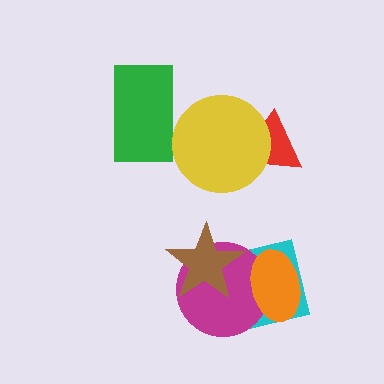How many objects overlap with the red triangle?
1 object overlaps with the red triangle.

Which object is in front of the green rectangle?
The yellow circle is in front of the green rectangle.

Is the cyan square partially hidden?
Yes, it is partially covered by another shape.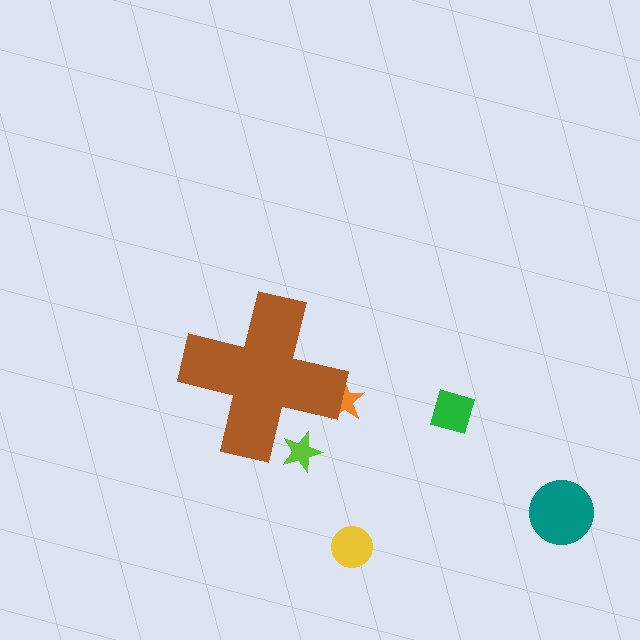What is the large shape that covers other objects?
A brown cross.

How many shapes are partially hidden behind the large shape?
2 shapes are partially hidden.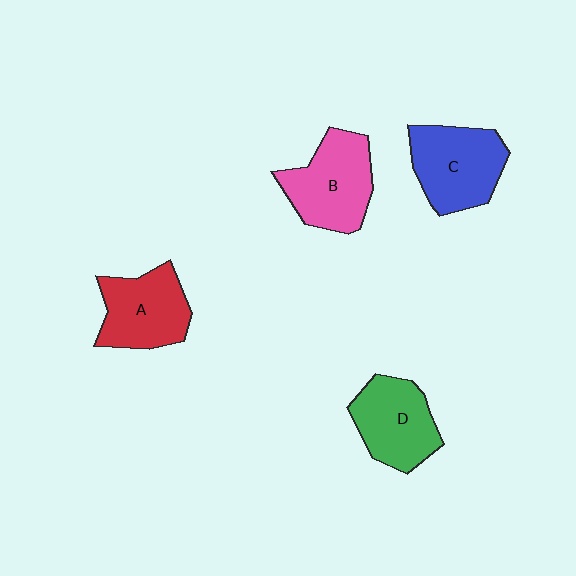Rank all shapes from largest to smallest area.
From largest to smallest: C (blue), B (pink), A (red), D (green).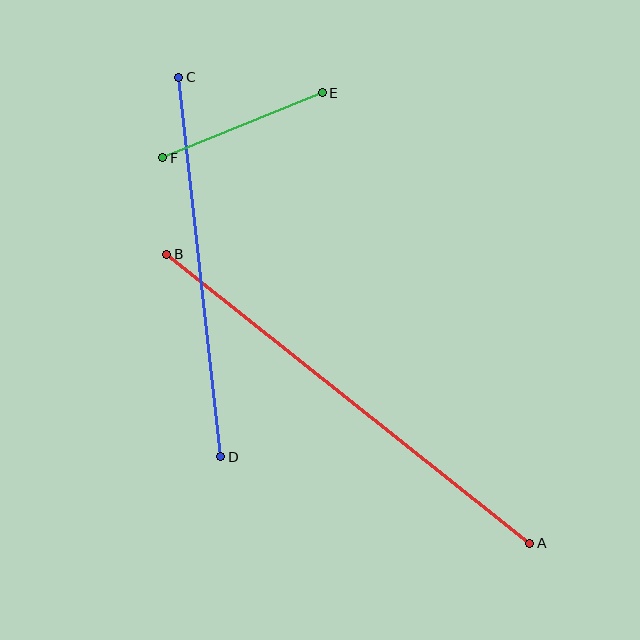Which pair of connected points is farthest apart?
Points A and B are farthest apart.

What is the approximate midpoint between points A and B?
The midpoint is at approximately (348, 399) pixels.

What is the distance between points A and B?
The distance is approximately 464 pixels.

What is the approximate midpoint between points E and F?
The midpoint is at approximately (242, 125) pixels.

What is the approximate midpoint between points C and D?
The midpoint is at approximately (200, 267) pixels.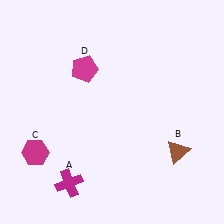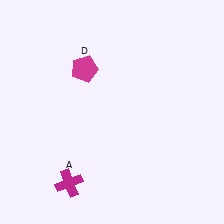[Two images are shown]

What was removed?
The magenta hexagon (C), the brown triangle (B) were removed in Image 2.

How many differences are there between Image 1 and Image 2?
There are 2 differences between the two images.